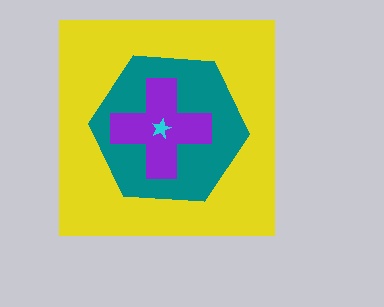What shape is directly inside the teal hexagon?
The purple cross.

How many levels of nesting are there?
4.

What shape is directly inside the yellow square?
The teal hexagon.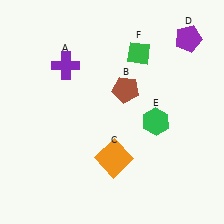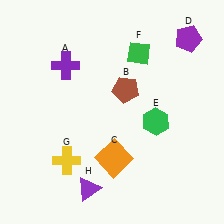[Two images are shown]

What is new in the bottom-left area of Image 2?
A yellow cross (G) was added in the bottom-left area of Image 2.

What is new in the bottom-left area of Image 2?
A purple triangle (H) was added in the bottom-left area of Image 2.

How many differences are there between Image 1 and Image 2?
There are 2 differences between the two images.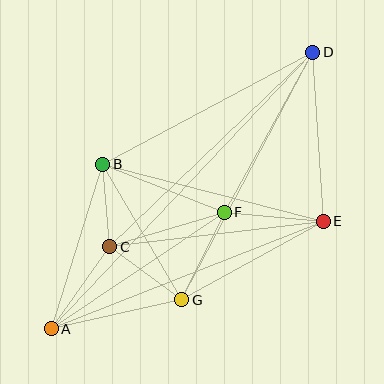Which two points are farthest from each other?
Points A and D are farthest from each other.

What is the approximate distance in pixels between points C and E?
The distance between C and E is approximately 215 pixels.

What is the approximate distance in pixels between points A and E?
The distance between A and E is approximately 292 pixels.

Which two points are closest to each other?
Points B and C are closest to each other.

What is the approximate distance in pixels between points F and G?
The distance between F and G is approximately 97 pixels.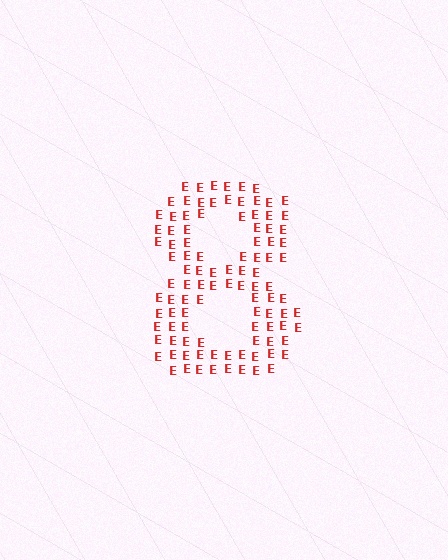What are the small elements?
The small elements are letter E's.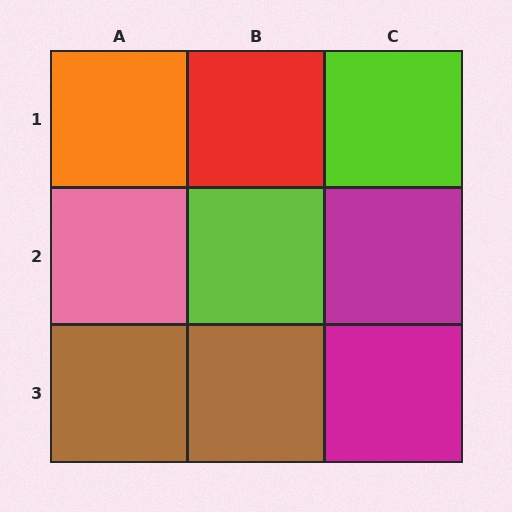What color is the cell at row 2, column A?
Pink.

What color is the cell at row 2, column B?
Lime.